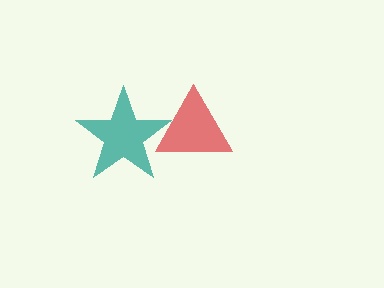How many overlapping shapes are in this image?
There are 2 overlapping shapes in the image.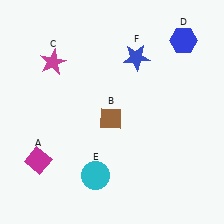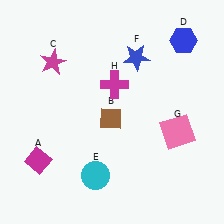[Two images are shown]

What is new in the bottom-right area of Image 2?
A pink square (G) was added in the bottom-right area of Image 2.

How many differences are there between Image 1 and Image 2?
There are 2 differences between the two images.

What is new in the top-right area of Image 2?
A magenta cross (H) was added in the top-right area of Image 2.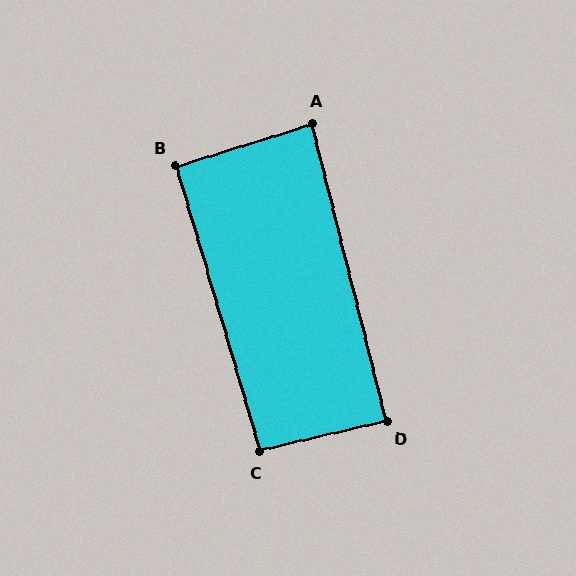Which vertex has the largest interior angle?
C, at approximately 93 degrees.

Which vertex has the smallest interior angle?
A, at approximately 87 degrees.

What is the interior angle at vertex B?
Approximately 91 degrees (approximately right).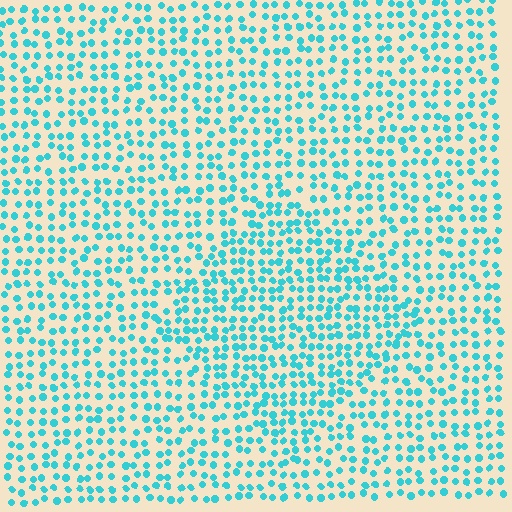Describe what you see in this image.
The image contains small cyan elements arranged at two different densities. A diamond-shaped region is visible where the elements are more densely packed than the surrounding area.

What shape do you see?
I see a diamond.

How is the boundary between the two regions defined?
The boundary is defined by a change in element density (approximately 1.4x ratio). All elements are the same color, size, and shape.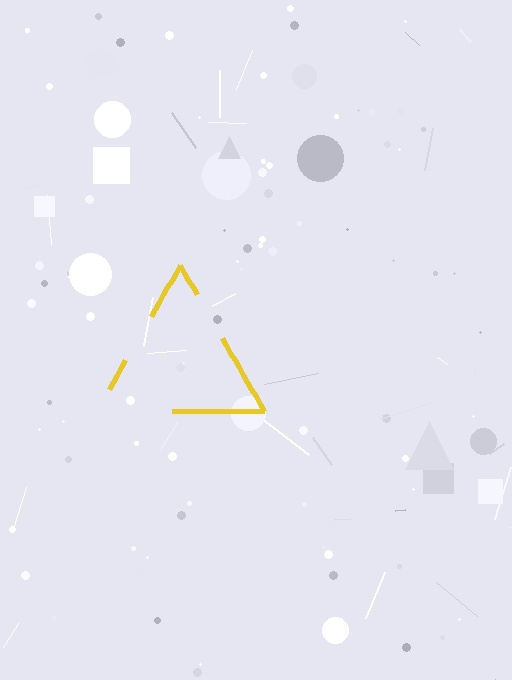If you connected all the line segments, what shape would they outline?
They would outline a triangle.